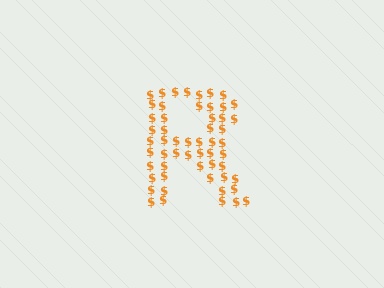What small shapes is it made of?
It is made of small dollar signs.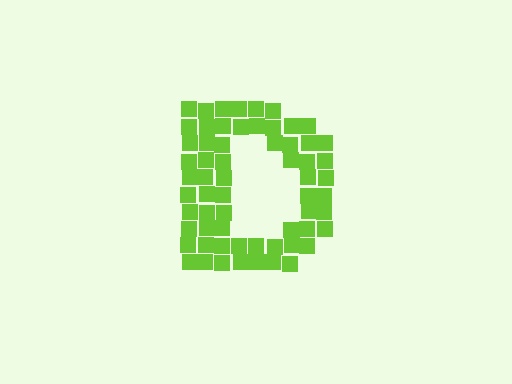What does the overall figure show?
The overall figure shows the letter D.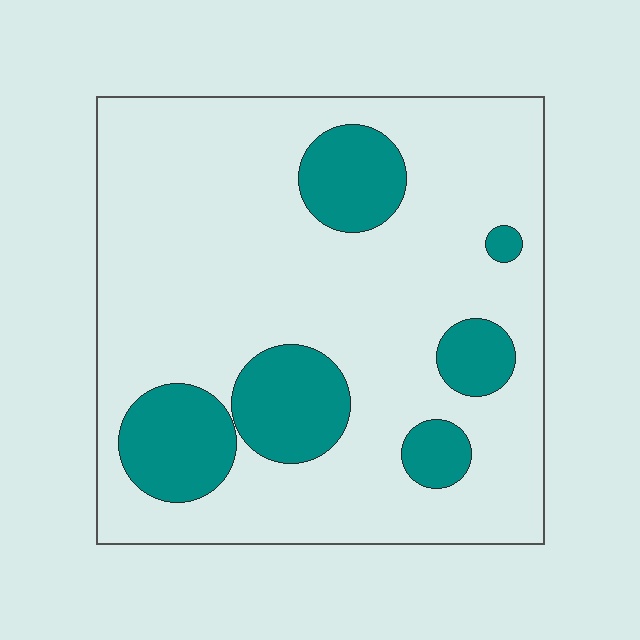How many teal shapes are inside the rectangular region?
6.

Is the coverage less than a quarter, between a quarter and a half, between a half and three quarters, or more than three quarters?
Less than a quarter.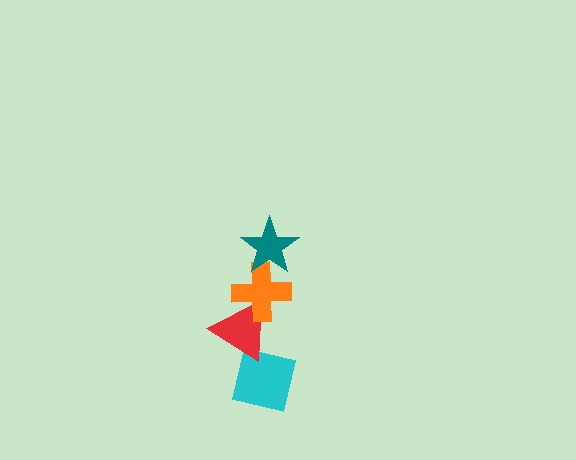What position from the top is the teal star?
The teal star is 1st from the top.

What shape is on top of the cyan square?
The red triangle is on top of the cyan square.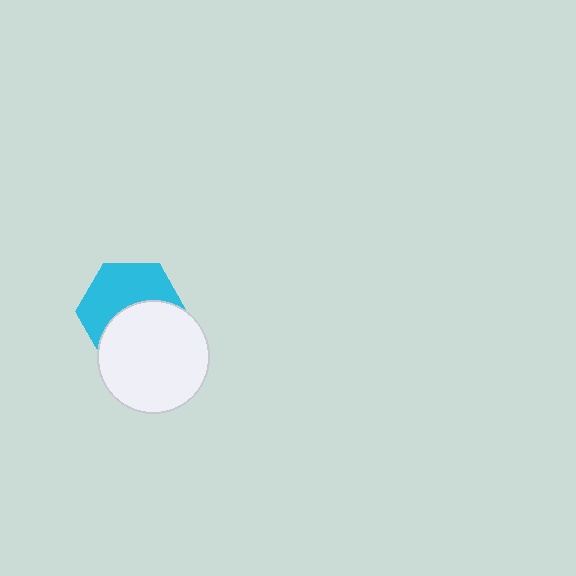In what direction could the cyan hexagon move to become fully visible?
The cyan hexagon could move up. That would shift it out from behind the white circle entirely.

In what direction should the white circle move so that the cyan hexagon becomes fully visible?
The white circle should move down. That is the shortest direction to clear the overlap and leave the cyan hexagon fully visible.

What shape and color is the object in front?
The object in front is a white circle.